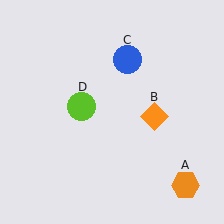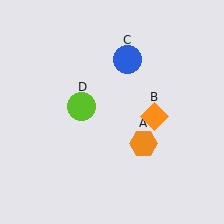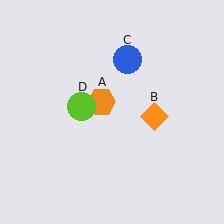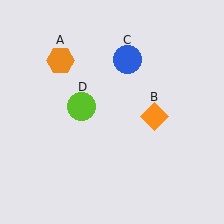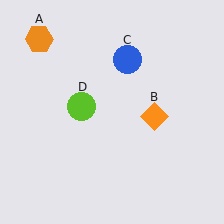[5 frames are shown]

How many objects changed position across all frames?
1 object changed position: orange hexagon (object A).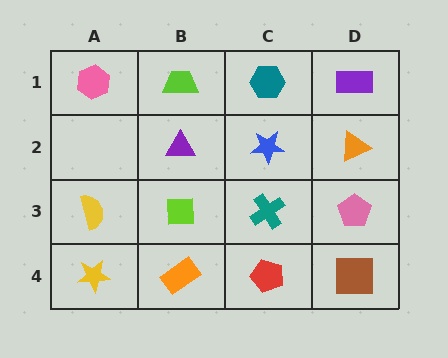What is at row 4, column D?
A brown square.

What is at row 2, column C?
A blue star.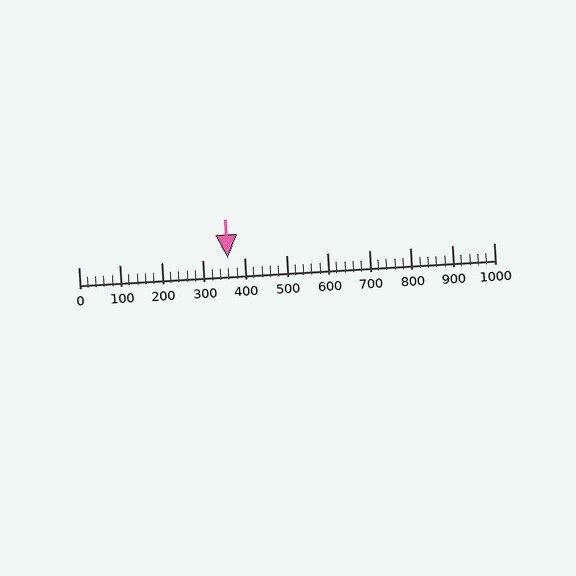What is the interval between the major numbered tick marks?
The major tick marks are spaced 100 units apart.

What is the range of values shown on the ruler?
The ruler shows values from 0 to 1000.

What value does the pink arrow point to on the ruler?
The pink arrow points to approximately 360.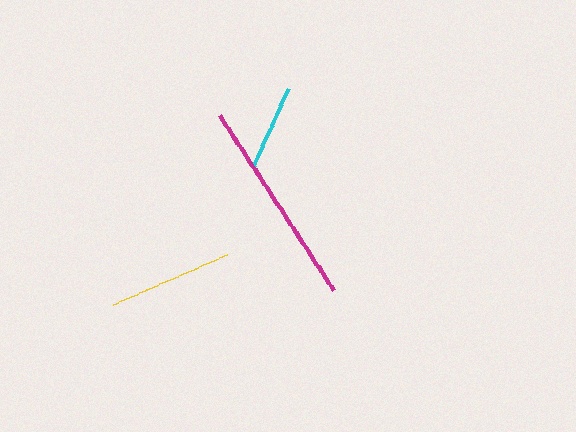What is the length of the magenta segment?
The magenta segment is approximately 209 pixels long.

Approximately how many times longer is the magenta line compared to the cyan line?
The magenta line is approximately 2.4 times the length of the cyan line.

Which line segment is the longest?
The magenta line is the longest at approximately 209 pixels.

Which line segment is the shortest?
The cyan line is the shortest at approximately 85 pixels.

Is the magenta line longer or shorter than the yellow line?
The magenta line is longer than the yellow line.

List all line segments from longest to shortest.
From longest to shortest: magenta, yellow, cyan.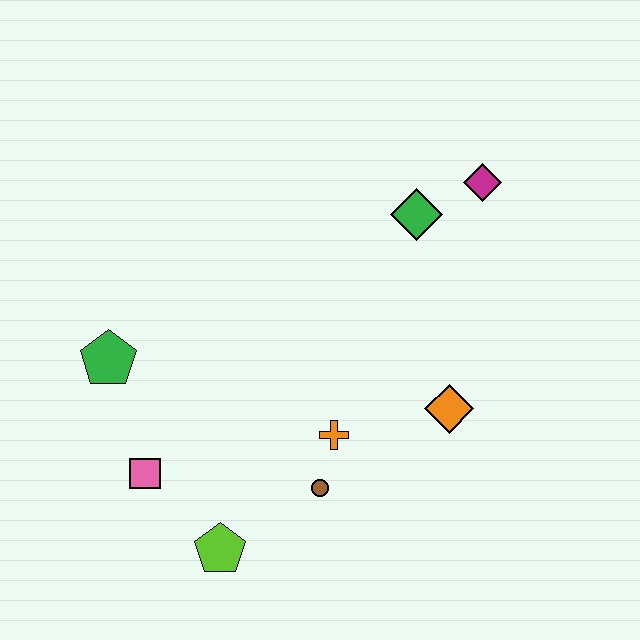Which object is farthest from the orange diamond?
The green pentagon is farthest from the orange diamond.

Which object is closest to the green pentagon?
The pink square is closest to the green pentagon.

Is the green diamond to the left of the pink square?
No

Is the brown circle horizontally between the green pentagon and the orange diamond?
Yes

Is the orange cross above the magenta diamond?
No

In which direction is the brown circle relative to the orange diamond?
The brown circle is to the left of the orange diamond.